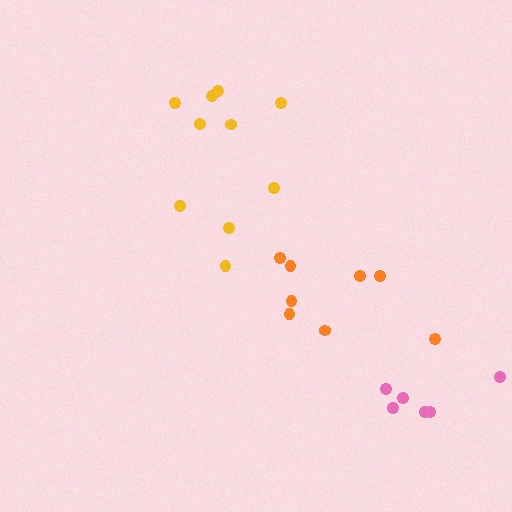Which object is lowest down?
The pink cluster is bottommost.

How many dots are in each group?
Group 1: 8 dots, Group 2: 6 dots, Group 3: 10 dots (24 total).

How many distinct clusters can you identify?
There are 3 distinct clusters.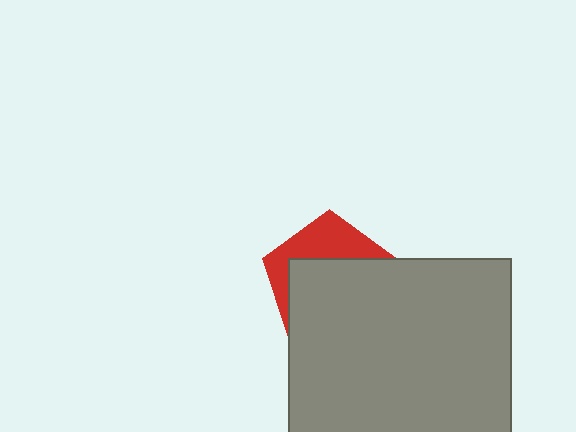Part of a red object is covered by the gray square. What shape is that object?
It is a pentagon.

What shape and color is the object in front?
The object in front is a gray square.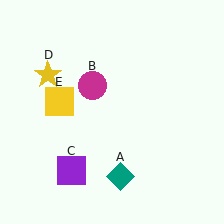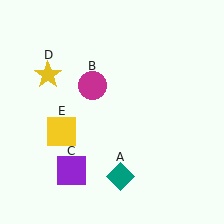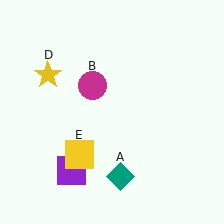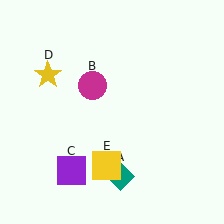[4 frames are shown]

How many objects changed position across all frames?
1 object changed position: yellow square (object E).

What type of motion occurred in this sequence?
The yellow square (object E) rotated counterclockwise around the center of the scene.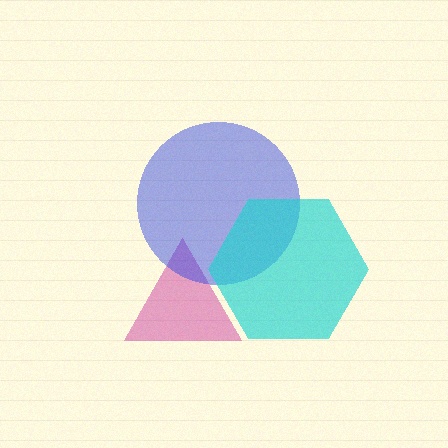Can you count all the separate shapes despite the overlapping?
Yes, there are 3 separate shapes.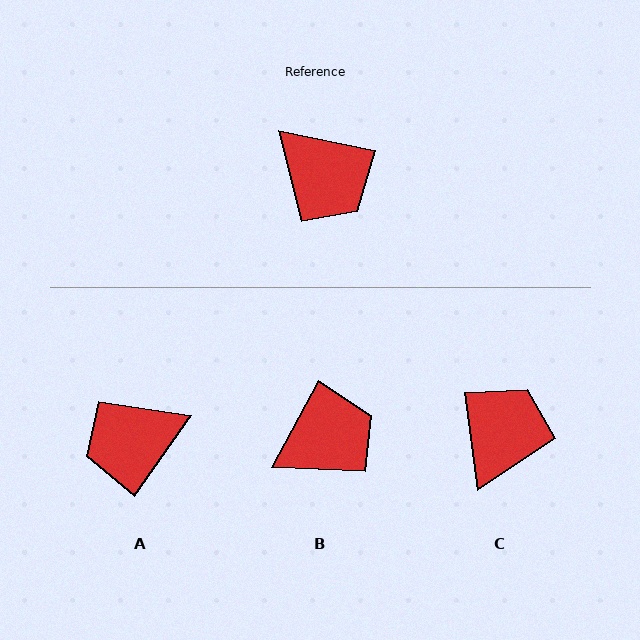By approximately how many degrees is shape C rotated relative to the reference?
Approximately 109 degrees counter-clockwise.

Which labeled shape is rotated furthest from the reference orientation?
A, about 113 degrees away.